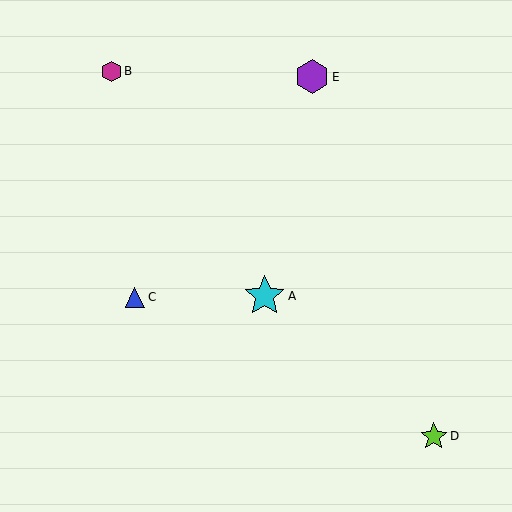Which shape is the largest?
The cyan star (labeled A) is the largest.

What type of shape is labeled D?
Shape D is a lime star.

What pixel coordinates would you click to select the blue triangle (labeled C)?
Click at (135, 297) to select the blue triangle C.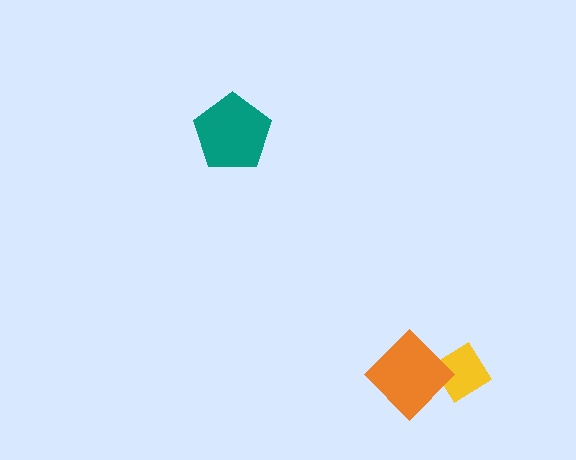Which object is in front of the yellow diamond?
The orange diamond is in front of the yellow diamond.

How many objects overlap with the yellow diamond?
1 object overlaps with the yellow diamond.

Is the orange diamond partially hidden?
No, no other shape covers it.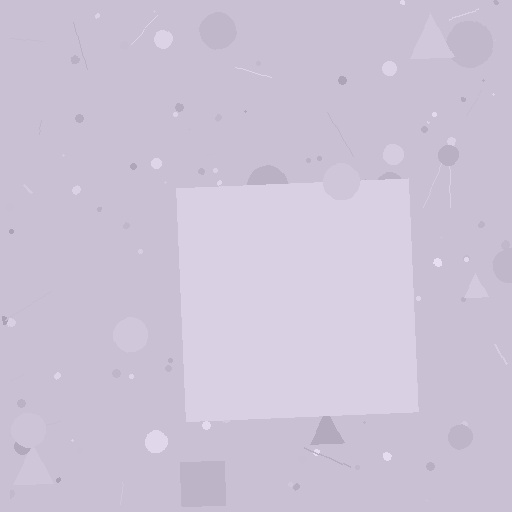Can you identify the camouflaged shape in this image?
The camouflaged shape is a square.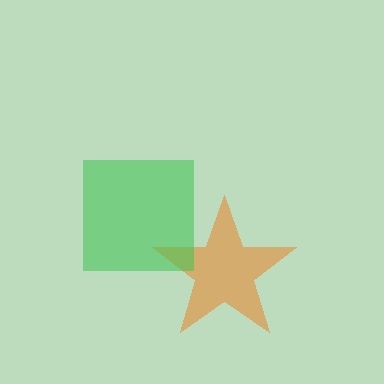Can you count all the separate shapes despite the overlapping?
Yes, there are 2 separate shapes.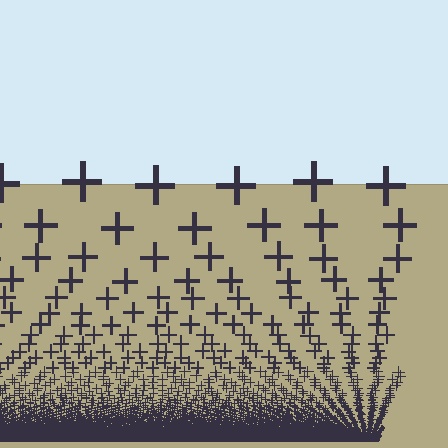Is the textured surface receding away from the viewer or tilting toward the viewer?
The surface appears to tilt toward the viewer. Texture elements get larger and sparser toward the top.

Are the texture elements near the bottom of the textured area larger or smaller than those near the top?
Smaller. The gradient is inverted — elements near the bottom are smaller and denser.